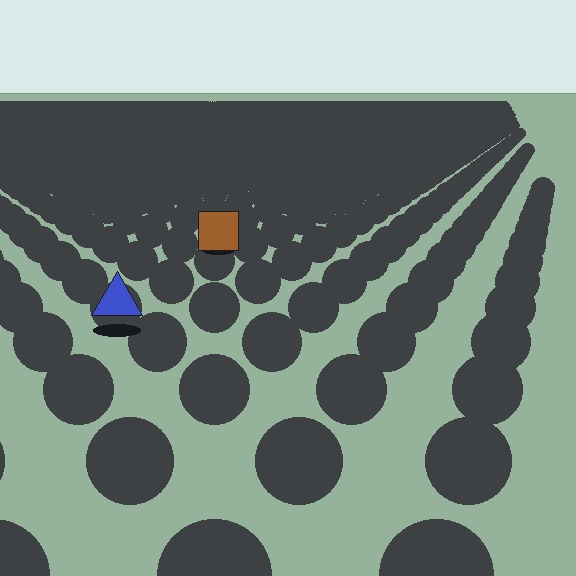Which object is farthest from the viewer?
The brown square is farthest from the viewer. It appears smaller and the ground texture around it is denser.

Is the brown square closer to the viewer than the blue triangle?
No. The blue triangle is closer — you can tell from the texture gradient: the ground texture is coarser near it.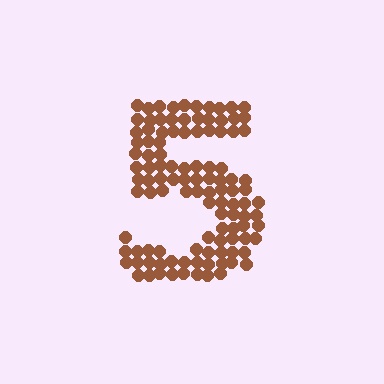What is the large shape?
The large shape is the digit 5.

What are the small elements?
The small elements are circles.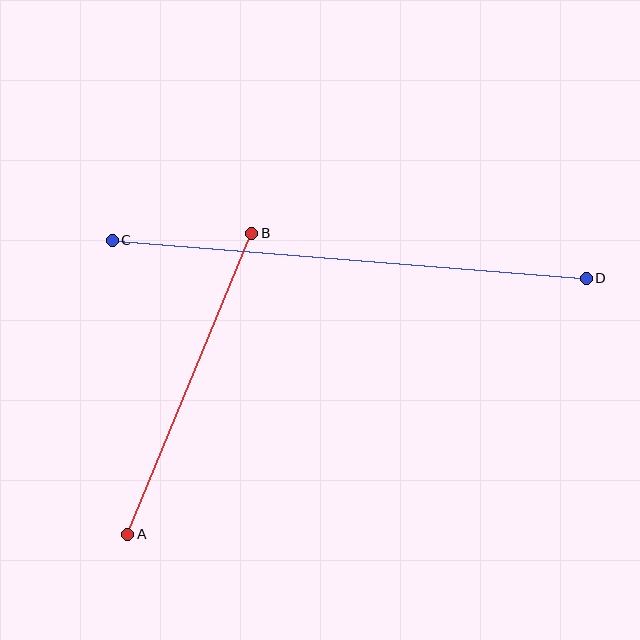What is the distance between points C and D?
The distance is approximately 475 pixels.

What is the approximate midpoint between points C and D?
The midpoint is at approximately (349, 259) pixels.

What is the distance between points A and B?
The distance is approximately 326 pixels.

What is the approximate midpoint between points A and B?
The midpoint is at approximately (190, 384) pixels.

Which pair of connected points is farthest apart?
Points C and D are farthest apart.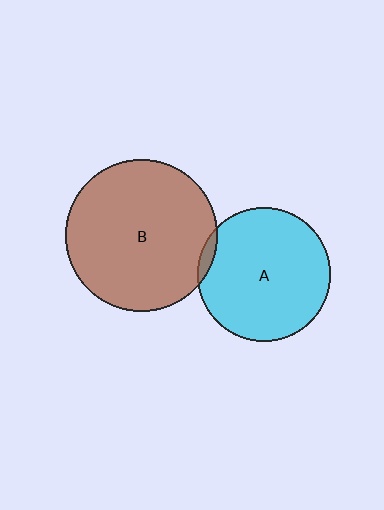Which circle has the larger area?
Circle B (brown).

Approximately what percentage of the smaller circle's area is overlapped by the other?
Approximately 5%.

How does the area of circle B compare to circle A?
Approximately 1.3 times.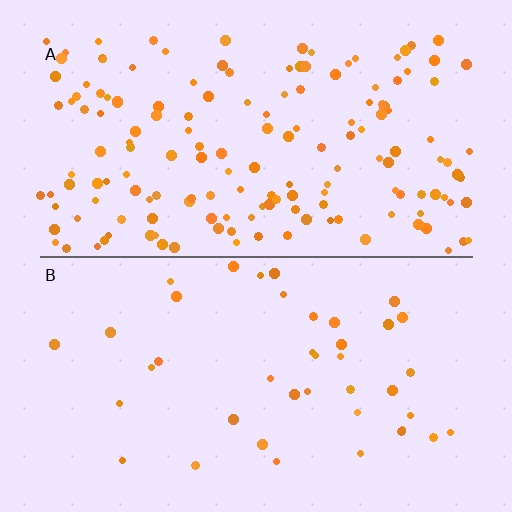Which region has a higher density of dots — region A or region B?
A (the top).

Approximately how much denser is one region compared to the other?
Approximately 3.9× — region A over region B.